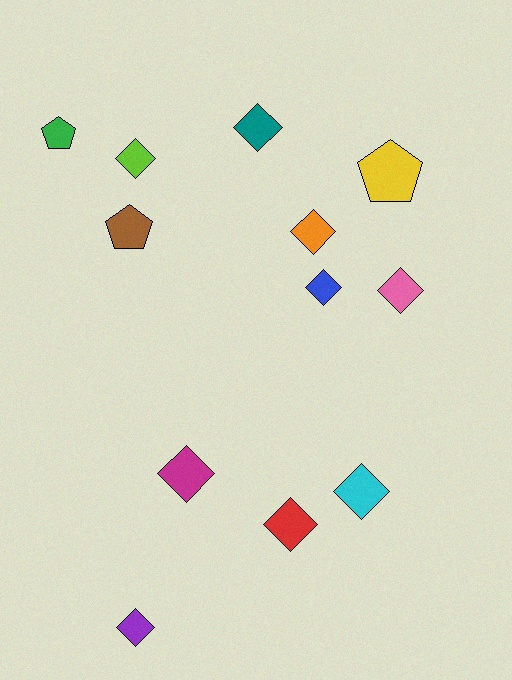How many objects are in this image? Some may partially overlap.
There are 12 objects.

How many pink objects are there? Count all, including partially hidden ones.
There is 1 pink object.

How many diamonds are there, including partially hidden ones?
There are 9 diamonds.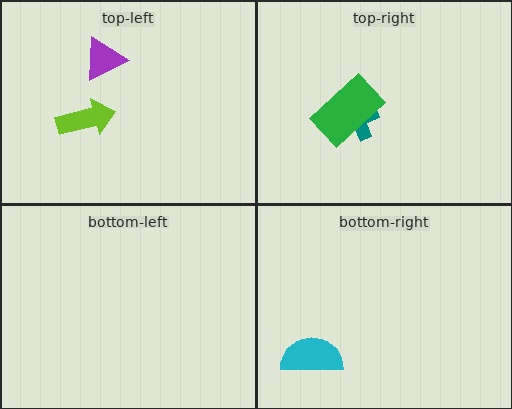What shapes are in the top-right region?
The teal cross, the green rectangle.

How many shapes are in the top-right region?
2.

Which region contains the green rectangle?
The top-right region.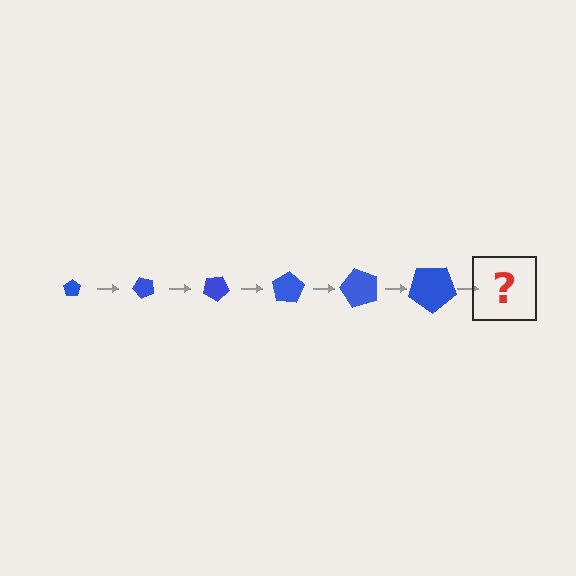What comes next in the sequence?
The next element should be a pentagon, larger than the previous one and rotated 300 degrees from the start.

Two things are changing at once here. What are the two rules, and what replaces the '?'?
The two rules are that the pentagon grows larger each step and it rotates 50 degrees each step. The '?' should be a pentagon, larger than the previous one and rotated 300 degrees from the start.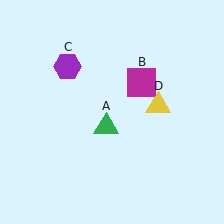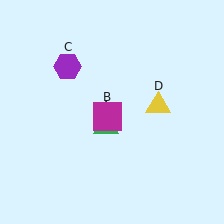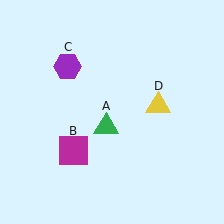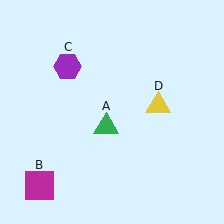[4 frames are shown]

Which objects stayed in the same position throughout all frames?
Green triangle (object A) and purple hexagon (object C) and yellow triangle (object D) remained stationary.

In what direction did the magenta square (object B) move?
The magenta square (object B) moved down and to the left.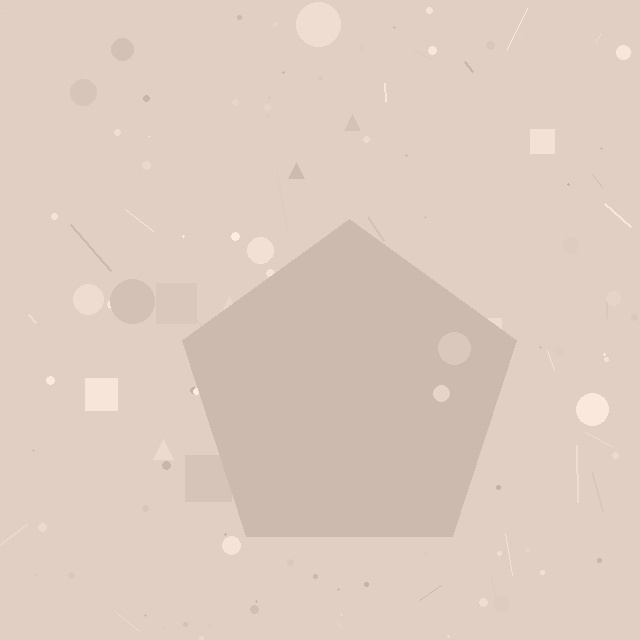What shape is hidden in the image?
A pentagon is hidden in the image.